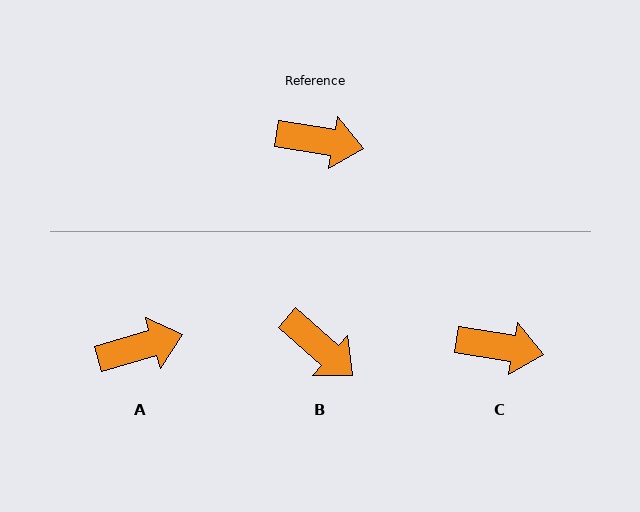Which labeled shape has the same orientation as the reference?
C.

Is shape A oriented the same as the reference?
No, it is off by about 26 degrees.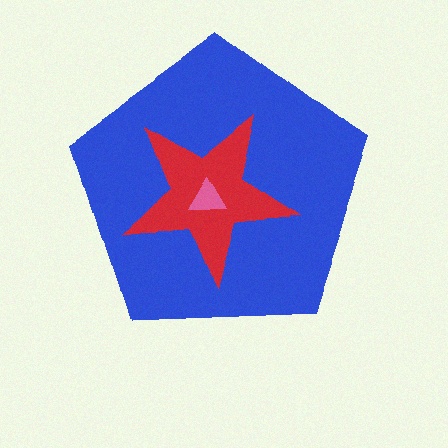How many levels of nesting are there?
3.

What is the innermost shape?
The pink triangle.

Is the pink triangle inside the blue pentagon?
Yes.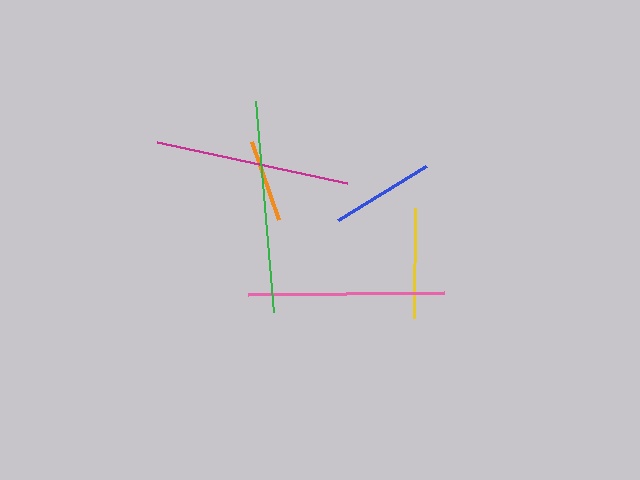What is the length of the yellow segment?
The yellow segment is approximately 111 pixels long.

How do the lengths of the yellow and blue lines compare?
The yellow and blue lines are approximately the same length.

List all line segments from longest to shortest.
From longest to shortest: green, pink, magenta, yellow, blue, orange.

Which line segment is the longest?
The green line is the longest at approximately 211 pixels.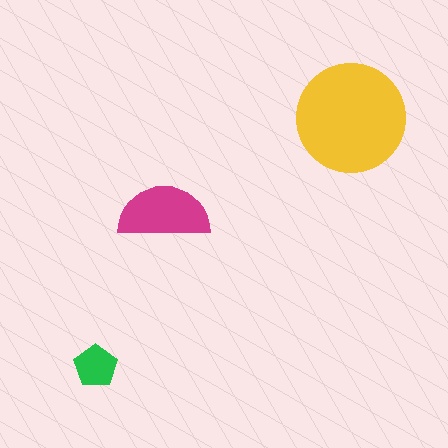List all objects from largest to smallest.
The yellow circle, the magenta semicircle, the green pentagon.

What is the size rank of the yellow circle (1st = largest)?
1st.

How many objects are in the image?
There are 3 objects in the image.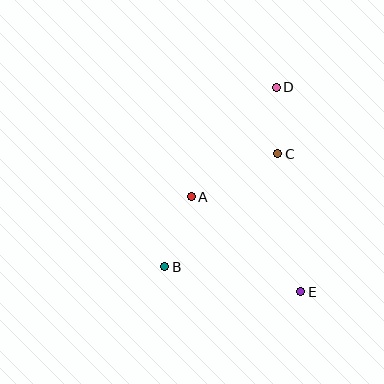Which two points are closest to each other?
Points C and D are closest to each other.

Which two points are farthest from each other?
Points B and D are farthest from each other.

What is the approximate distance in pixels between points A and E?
The distance between A and E is approximately 145 pixels.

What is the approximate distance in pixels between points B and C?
The distance between B and C is approximately 160 pixels.